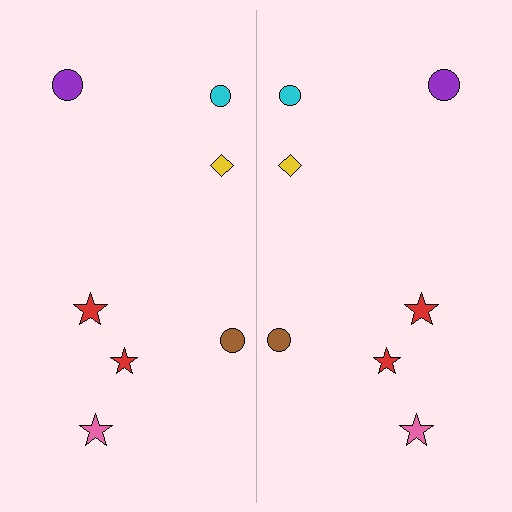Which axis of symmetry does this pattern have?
The pattern has a vertical axis of symmetry running through the center of the image.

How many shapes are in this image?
There are 14 shapes in this image.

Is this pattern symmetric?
Yes, this pattern has bilateral (reflection) symmetry.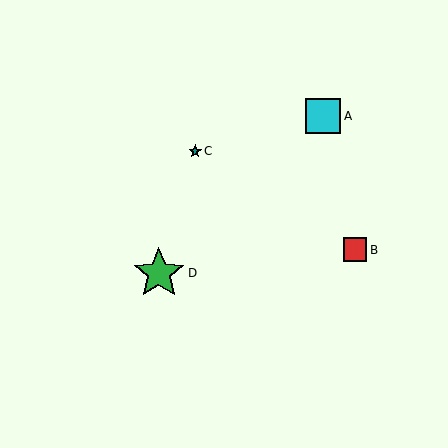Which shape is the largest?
The green star (labeled D) is the largest.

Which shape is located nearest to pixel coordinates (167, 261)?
The green star (labeled D) at (159, 273) is nearest to that location.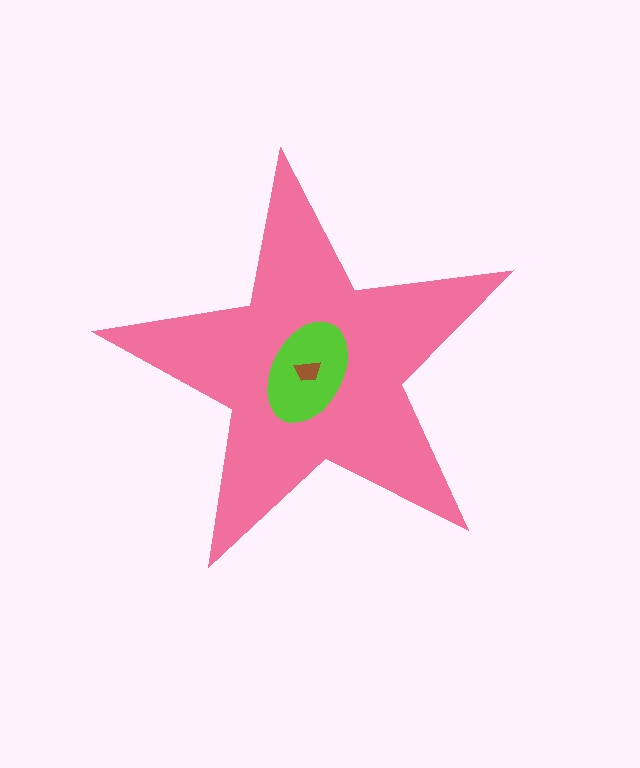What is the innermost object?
The brown trapezoid.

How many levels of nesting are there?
3.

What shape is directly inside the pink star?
The lime ellipse.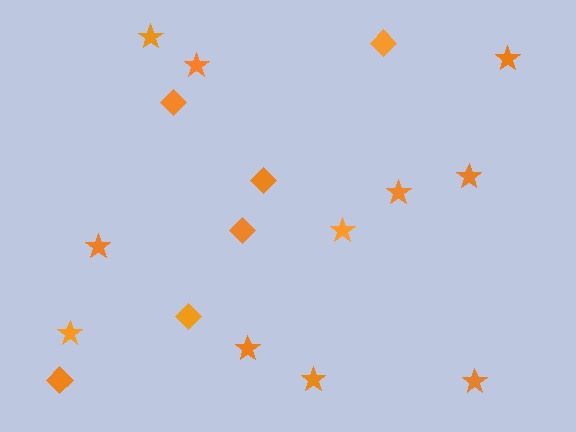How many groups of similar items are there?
There are 2 groups: one group of stars (11) and one group of diamonds (6).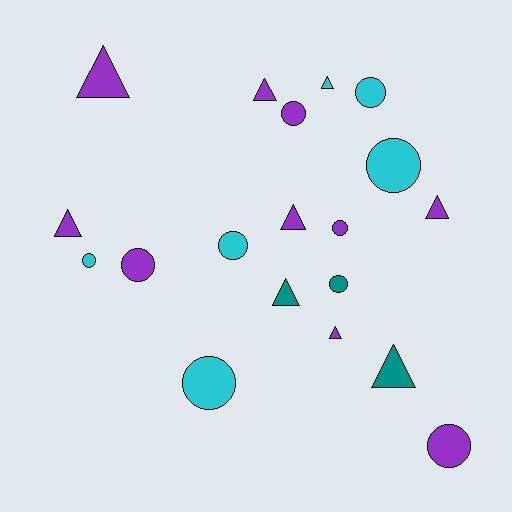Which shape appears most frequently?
Circle, with 10 objects.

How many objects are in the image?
There are 19 objects.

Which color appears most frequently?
Purple, with 10 objects.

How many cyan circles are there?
There are 5 cyan circles.